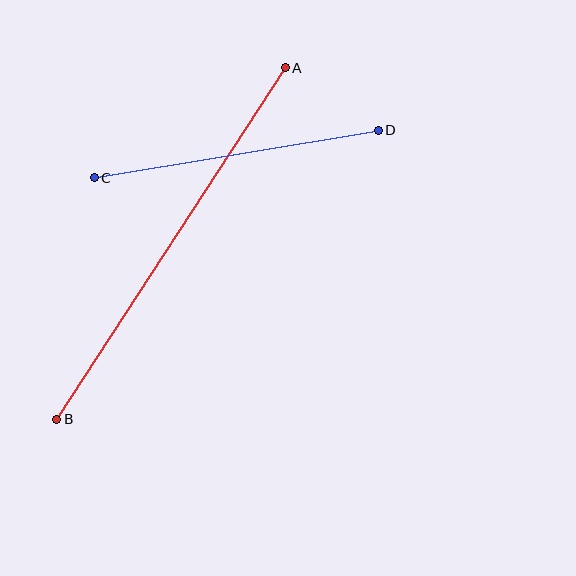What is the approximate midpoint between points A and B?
The midpoint is at approximately (171, 244) pixels.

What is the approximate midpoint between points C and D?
The midpoint is at approximately (236, 154) pixels.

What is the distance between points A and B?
The distance is approximately 419 pixels.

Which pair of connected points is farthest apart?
Points A and B are farthest apart.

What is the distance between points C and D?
The distance is approximately 288 pixels.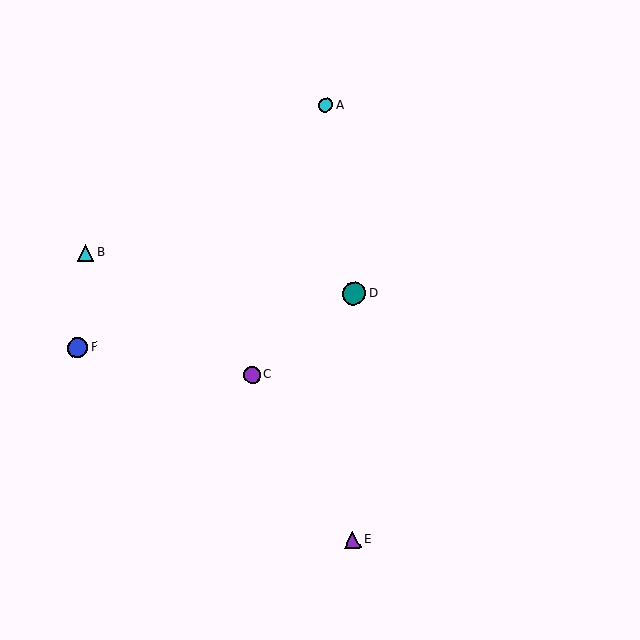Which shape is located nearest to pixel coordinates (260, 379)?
The purple circle (labeled C) at (252, 375) is nearest to that location.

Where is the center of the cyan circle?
The center of the cyan circle is at (326, 105).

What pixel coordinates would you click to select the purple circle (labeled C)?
Click at (252, 375) to select the purple circle C.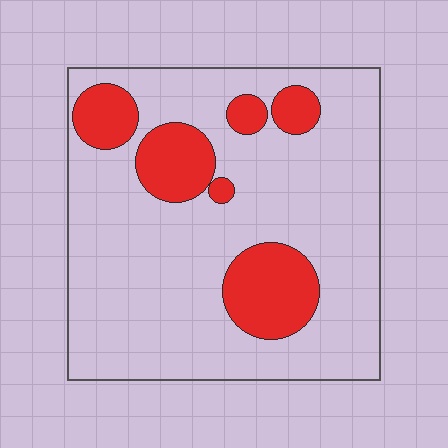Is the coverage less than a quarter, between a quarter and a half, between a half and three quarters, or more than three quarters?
Less than a quarter.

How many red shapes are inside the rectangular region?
6.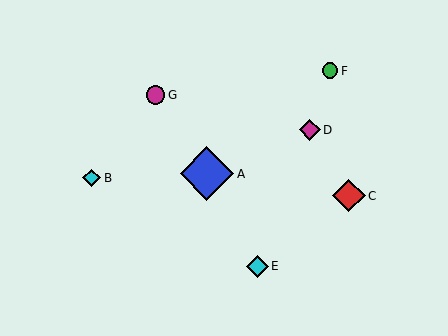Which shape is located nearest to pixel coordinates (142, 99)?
The magenta circle (labeled G) at (155, 95) is nearest to that location.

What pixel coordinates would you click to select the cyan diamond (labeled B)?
Click at (92, 178) to select the cyan diamond B.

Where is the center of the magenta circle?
The center of the magenta circle is at (155, 95).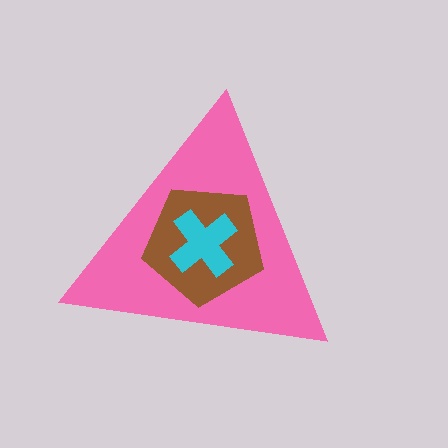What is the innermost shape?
The cyan cross.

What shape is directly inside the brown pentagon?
The cyan cross.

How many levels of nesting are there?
3.